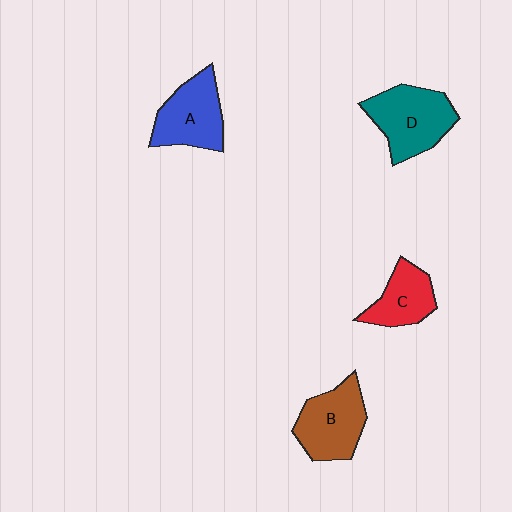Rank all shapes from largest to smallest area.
From largest to smallest: D (teal), B (brown), A (blue), C (red).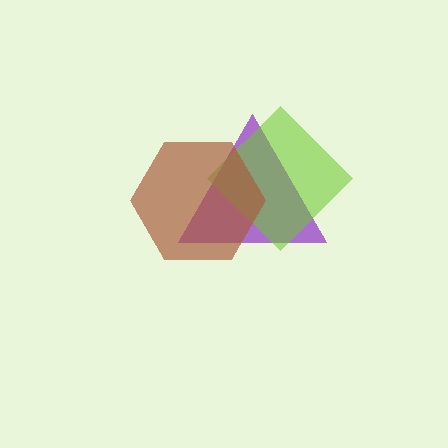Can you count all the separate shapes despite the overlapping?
Yes, there are 3 separate shapes.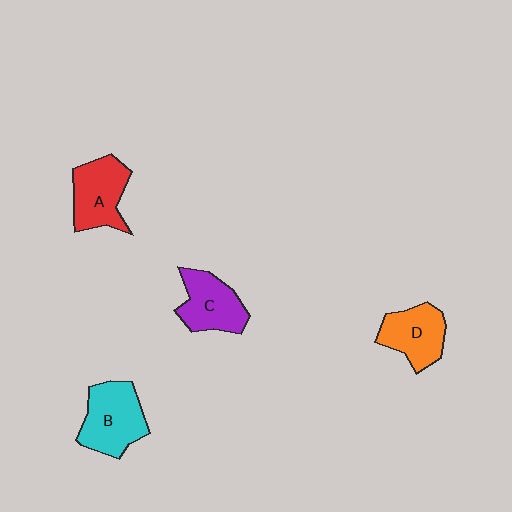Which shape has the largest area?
Shape B (cyan).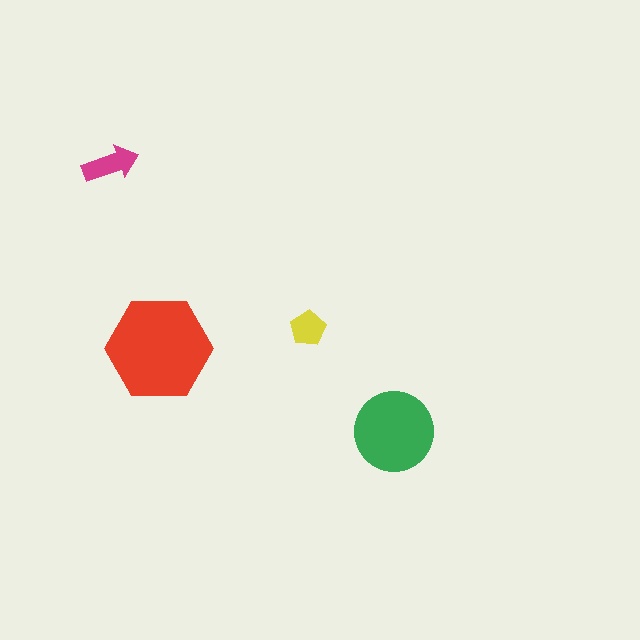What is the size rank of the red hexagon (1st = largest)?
1st.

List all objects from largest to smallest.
The red hexagon, the green circle, the magenta arrow, the yellow pentagon.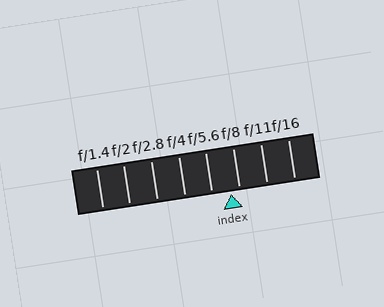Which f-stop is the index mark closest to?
The index mark is closest to f/8.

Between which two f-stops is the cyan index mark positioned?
The index mark is between f/5.6 and f/8.